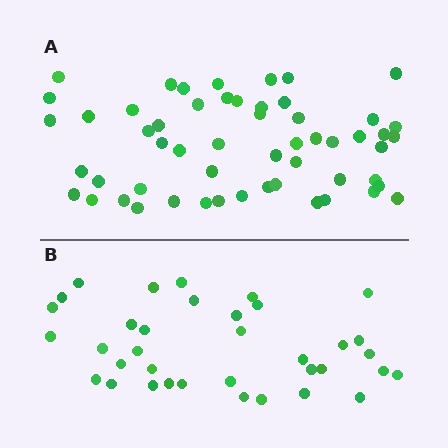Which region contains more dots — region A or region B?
Region A (the top region) has more dots.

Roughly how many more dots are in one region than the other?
Region A has approximately 20 more dots than region B.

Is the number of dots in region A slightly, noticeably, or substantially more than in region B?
Region A has substantially more. The ratio is roughly 1.5 to 1.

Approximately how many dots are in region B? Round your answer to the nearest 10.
About 40 dots. (The exact count is 36, which rounds to 40.)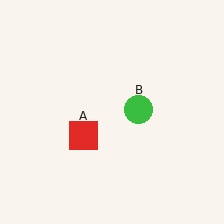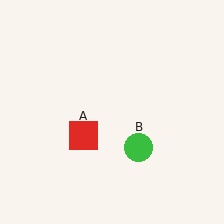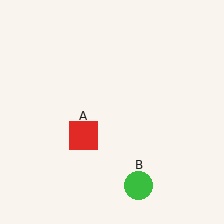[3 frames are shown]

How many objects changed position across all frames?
1 object changed position: green circle (object B).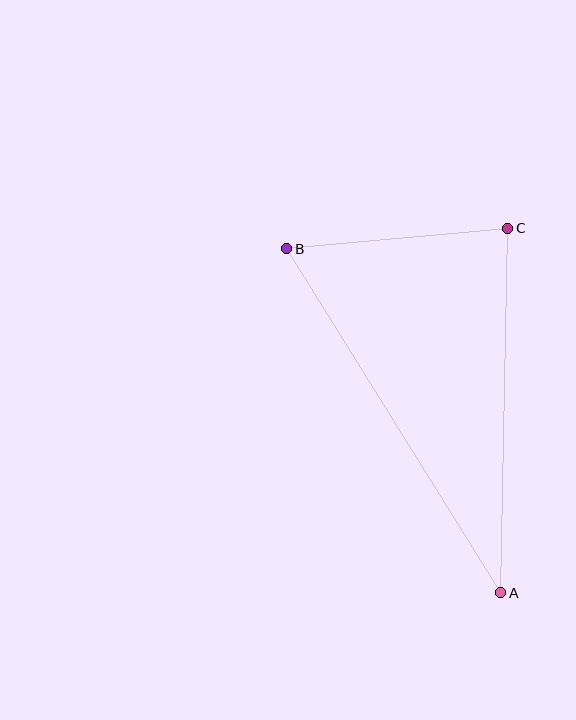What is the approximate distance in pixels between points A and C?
The distance between A and C is approximately 364 pixels.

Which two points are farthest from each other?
Points A and B are farthest from each other.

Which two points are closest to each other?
Points B and C are closest to each other.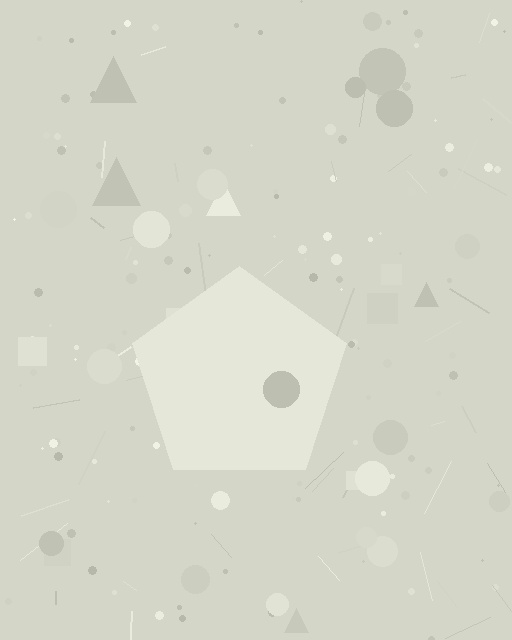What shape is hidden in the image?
A pentagon is hidden in the image.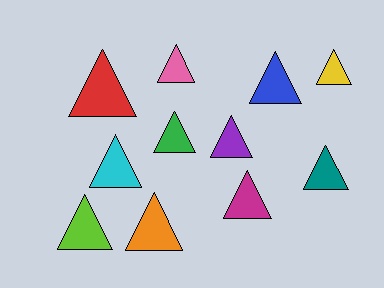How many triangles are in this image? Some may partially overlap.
There are 11 triangles.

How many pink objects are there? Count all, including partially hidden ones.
There is 1 pink object.